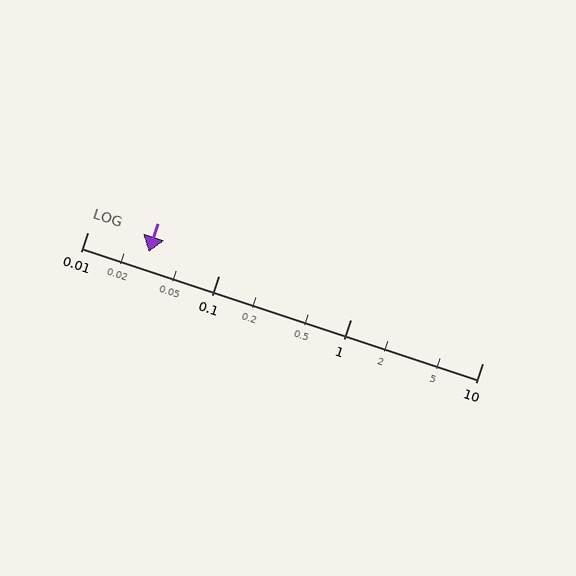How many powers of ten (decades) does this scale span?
The scale spans 3 decades, from 0.01 to 10.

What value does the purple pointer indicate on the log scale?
The pointer indicates approximately 0.029.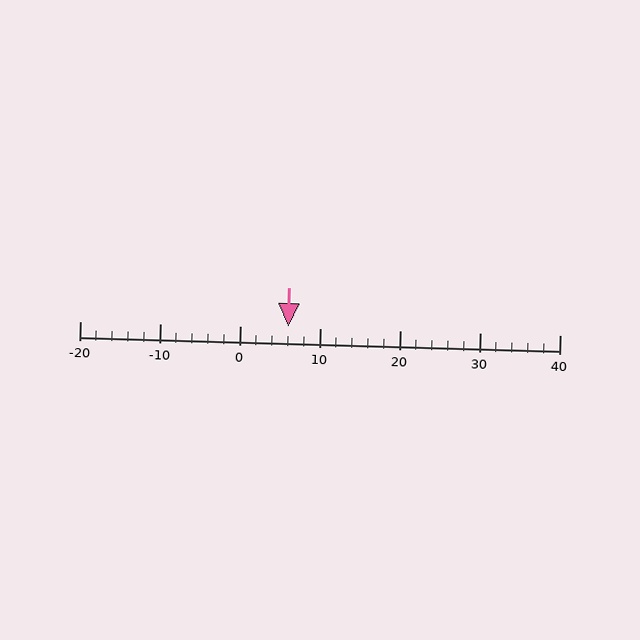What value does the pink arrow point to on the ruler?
The pink arrow points to approximately 6.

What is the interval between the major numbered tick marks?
The major tick marks are spaced 10 units apart.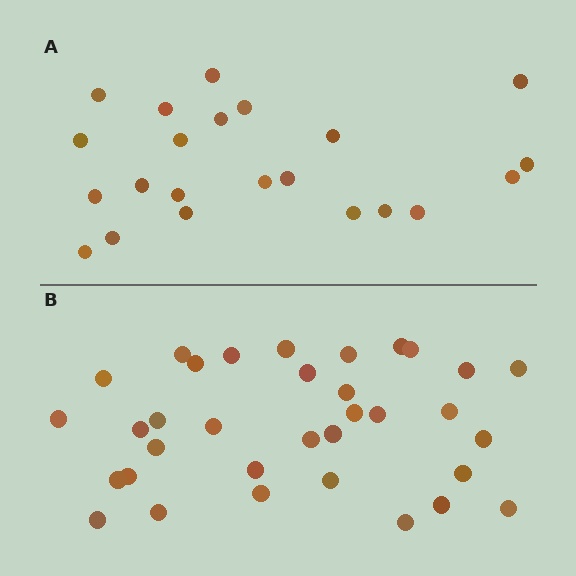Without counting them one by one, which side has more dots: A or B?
Region B (the bottom region) has more dots.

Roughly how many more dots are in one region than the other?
Region B has roughly 12 or so more dots than region A.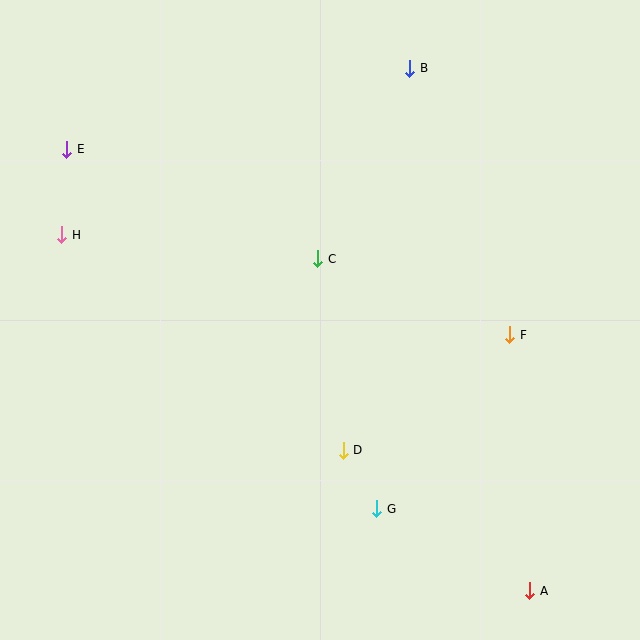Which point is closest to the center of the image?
Point C at (318, 259) is closest to the center.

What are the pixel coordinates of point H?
Point H is at (62, 235).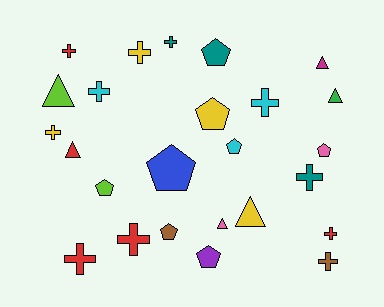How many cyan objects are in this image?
There are 3 cyan objects.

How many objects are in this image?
There are 25 objects.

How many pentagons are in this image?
There are 8 pentagons.